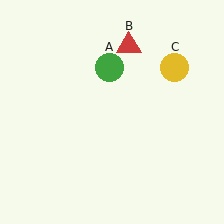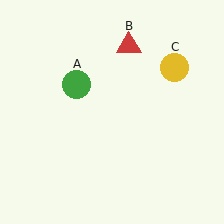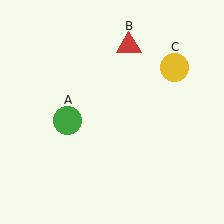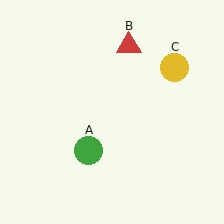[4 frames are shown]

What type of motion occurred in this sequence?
The green circle (object A) rotated counterclockwise around the center of the scene.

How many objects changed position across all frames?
1 object changed position: green circle (object A).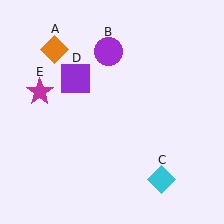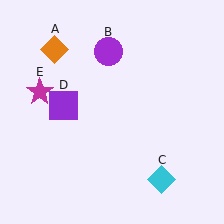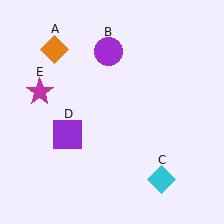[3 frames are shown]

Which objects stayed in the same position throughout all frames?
Orange diamond (object A) and purple circle (object B) and cyan diamond (object C) and magenta star (object E) remained stationary.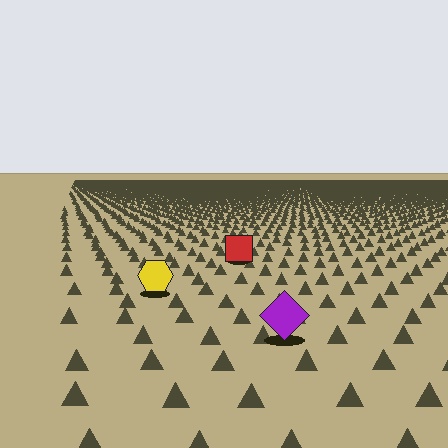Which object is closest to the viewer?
The purple diamond is closest. The texture marks near it are larger and more spread out.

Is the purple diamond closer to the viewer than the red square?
Yes. The purple diamond is closer — you can tell from the texture gradient: the ground texture is coarser near it.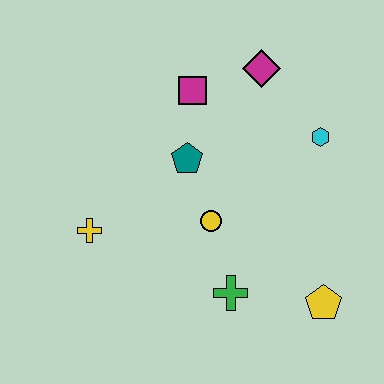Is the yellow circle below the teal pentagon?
Yes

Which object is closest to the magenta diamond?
The magenta square is closest to the magenta diamond.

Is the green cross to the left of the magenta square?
No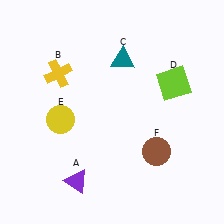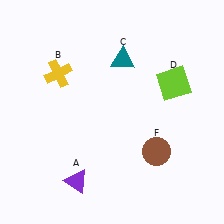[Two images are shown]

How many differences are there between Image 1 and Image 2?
There is 1 difference between the two images.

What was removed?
The yellow circle (E) was removed in Image 2.